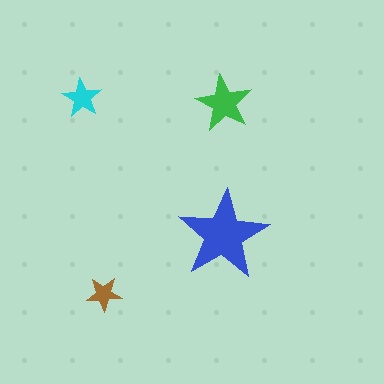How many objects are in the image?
There are 4 objects in the image.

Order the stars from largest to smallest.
the blue one, the green one, the cyan one, the brown one.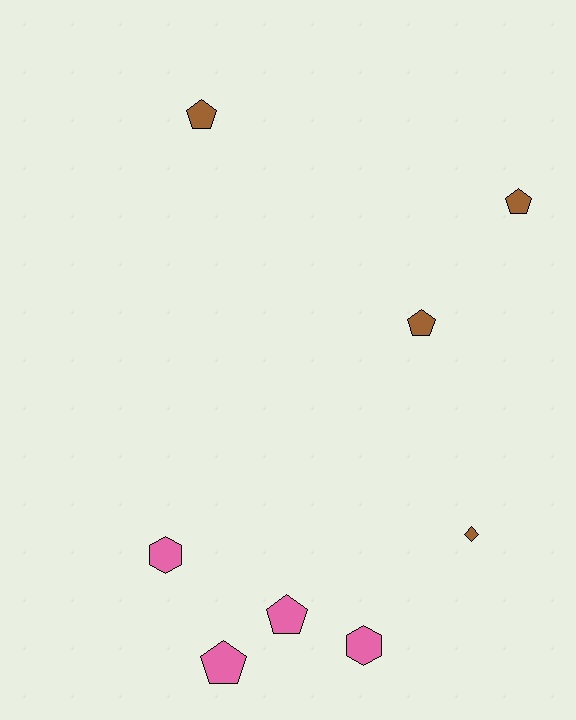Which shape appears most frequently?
Pentagon, with 5 objects.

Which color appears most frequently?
Pink, with 4 objects.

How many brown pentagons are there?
There are 3 brown pentagons.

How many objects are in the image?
There are 8 objects.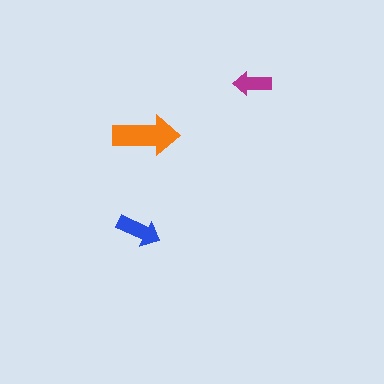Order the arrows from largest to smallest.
the orange one, the blue one, the magenta one.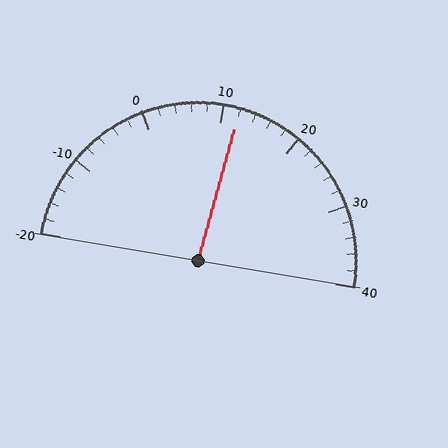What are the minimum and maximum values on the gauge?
The gauge ranges from -20 to 40.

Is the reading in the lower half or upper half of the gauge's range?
The reading is in the upper half of the range (-20 to 40).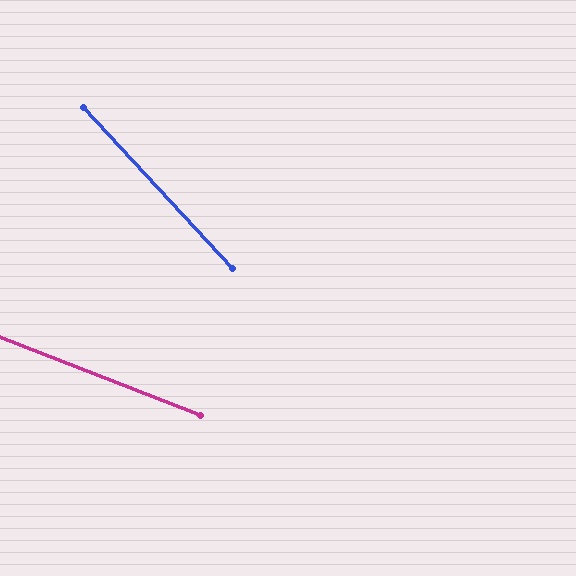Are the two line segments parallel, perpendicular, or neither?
Neither parallel nor perpendicular — they differ by about 26°.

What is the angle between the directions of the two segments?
Approximately 26 degrees.